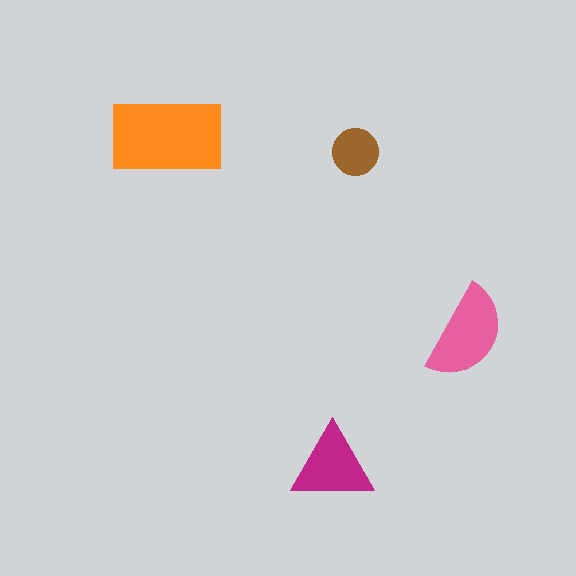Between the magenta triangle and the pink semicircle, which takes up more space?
The pink semicircle.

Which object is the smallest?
The brown circle.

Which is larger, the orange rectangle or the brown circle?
The orange rectangle.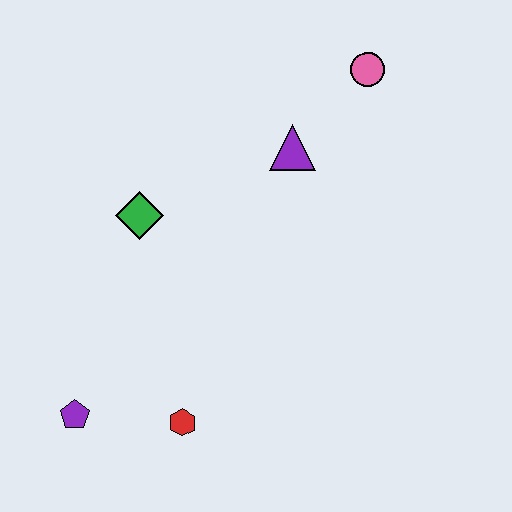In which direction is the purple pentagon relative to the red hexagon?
The purple pentagon is to the left of the red hexagon.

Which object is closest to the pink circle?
The purple triangle is closest to the pink circle.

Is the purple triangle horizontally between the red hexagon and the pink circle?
Yes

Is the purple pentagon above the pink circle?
No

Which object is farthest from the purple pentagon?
The pink circle is farthest from the purple pentagon.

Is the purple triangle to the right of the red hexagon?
Yes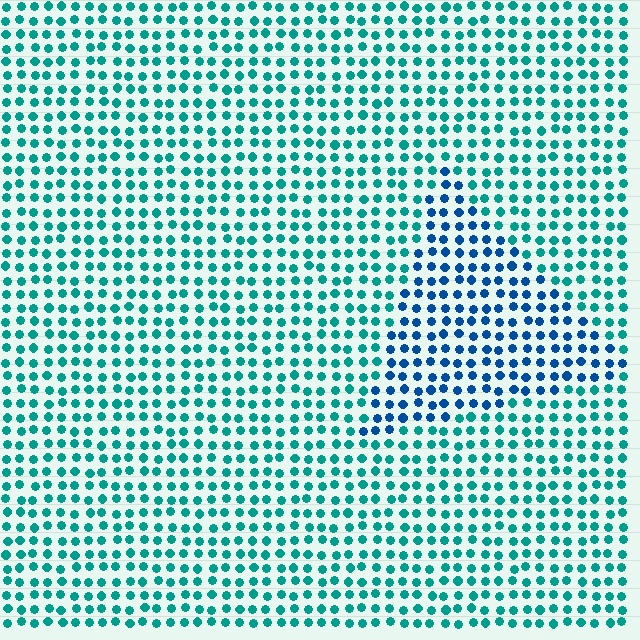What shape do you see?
I see a triangle.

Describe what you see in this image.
The image is filled with small teal elements in a uniform arrangement. A triangle-shaped region is visible where the elements are tinted to a slightly different hue, forming a subtle color boundary.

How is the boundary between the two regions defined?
The boundary is defined purely by a slight shift in hue (about 38 degrees). Spacing, size, and orientation are identical on both sides.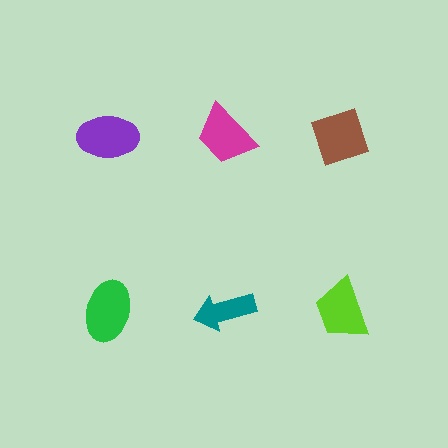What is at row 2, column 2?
A teal arrow.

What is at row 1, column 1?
A purple ellipse.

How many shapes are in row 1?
3 shapes.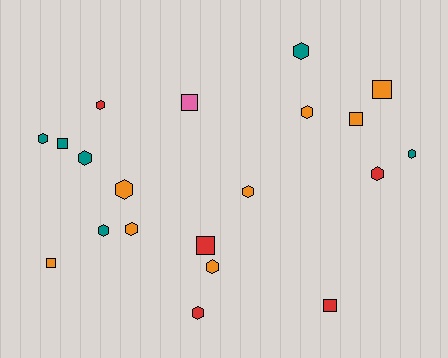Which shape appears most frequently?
Hexagon, with 13 objects.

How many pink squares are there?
There is 1 pink square.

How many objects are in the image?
There are 20 objects.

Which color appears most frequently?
Orange, with 8 objects.